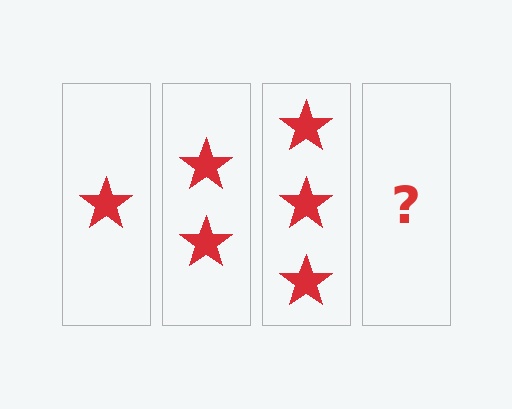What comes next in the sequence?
The next element should be 4 stars.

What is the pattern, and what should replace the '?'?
The pattern is that each step adds one more star. The '?' should be 4 stars.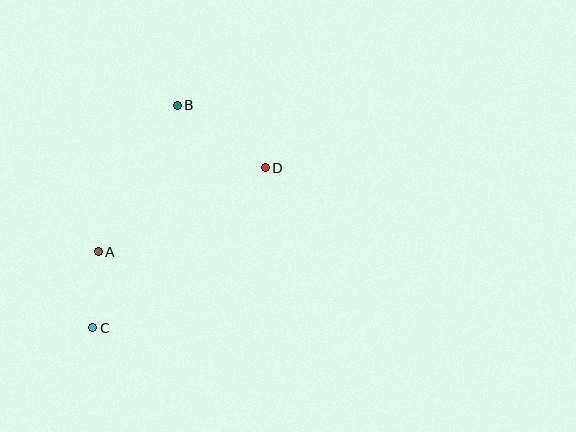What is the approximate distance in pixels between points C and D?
The distance between C and D is approximately 236 pixels.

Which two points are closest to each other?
Points A and C are closest to each other.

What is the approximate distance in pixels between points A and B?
The distance between A and B is approximately 167 pixels.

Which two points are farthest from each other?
Points B and C are farthest from each other.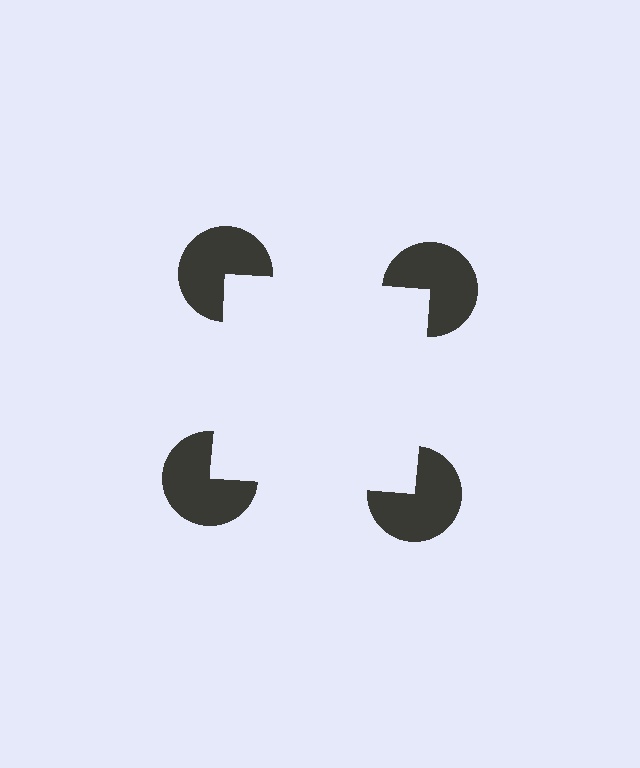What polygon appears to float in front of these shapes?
An illusory square — its edges are inferred from the aligned wedge cuts in the pac-man discs, not physically drawn.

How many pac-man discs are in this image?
There are 4 — one at each vertex of the illusory square.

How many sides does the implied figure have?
4 sides.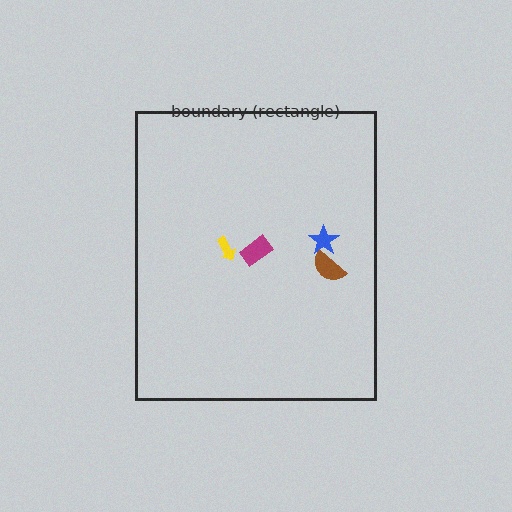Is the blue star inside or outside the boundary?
Inside.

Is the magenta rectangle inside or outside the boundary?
Inside.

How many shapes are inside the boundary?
4 inside, 0 outside.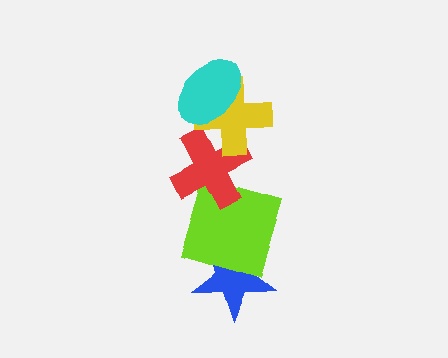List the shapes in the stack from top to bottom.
From top to bottom: the cyan ellipse, the yellow cross, the red cross, the lime square, the blue star.